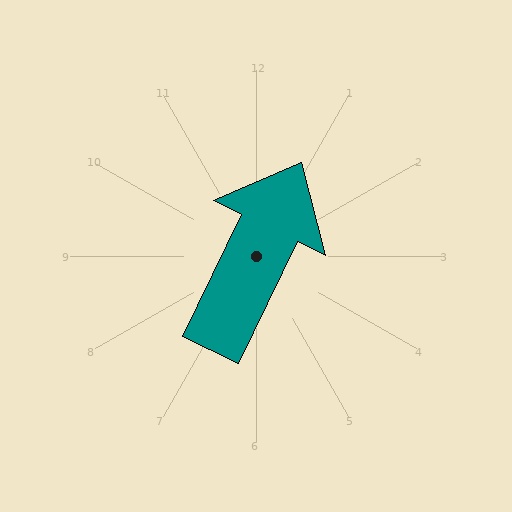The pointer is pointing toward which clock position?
Roughly 1 o'clock.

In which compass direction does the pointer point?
Northeast.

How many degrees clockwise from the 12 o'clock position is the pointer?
Approximately 26 degrees.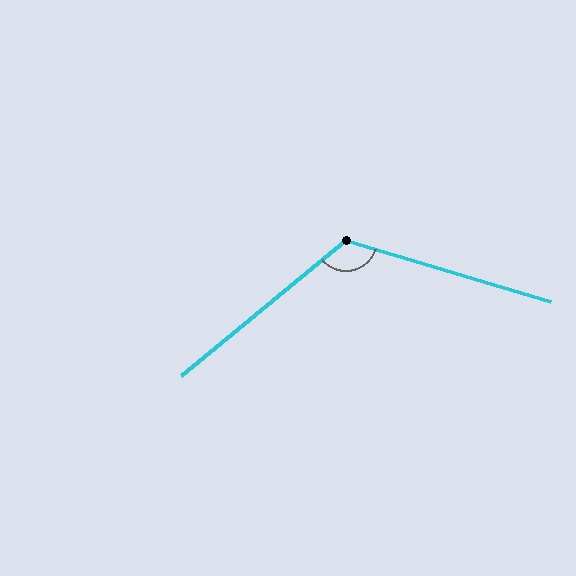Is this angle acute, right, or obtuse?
It is obtuse.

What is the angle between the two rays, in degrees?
Approximately 124 degrees.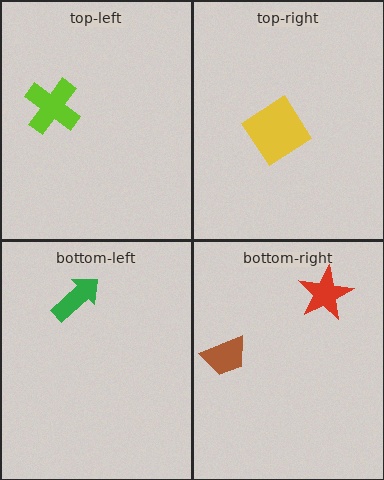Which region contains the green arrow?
The bottom-left region.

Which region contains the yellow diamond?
The top-right region.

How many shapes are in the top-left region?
1.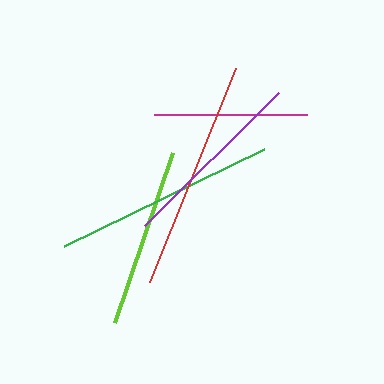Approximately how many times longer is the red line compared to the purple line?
The red line is approximately 1.2 times the length of the purple line.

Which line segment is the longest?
The red line is the longest at approximately 231 pixels.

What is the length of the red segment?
The red segment is approximately 231 pixels long.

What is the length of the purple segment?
The purple segment is approximately 189 pixels long.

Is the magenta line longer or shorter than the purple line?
The purple line is longer than the magenta line.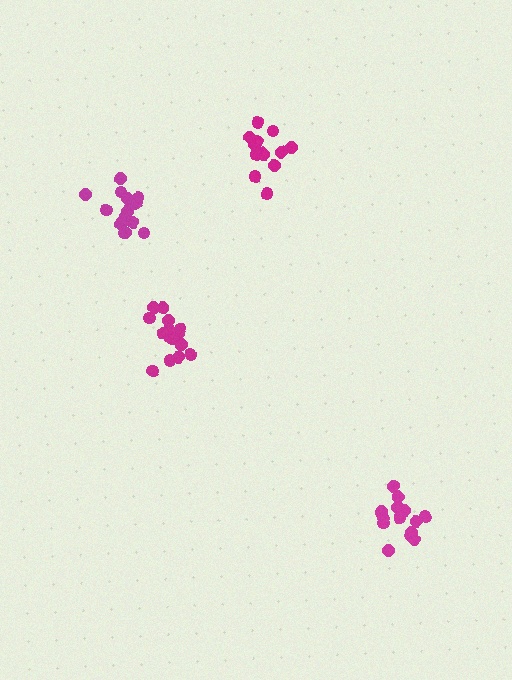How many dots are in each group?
Group 1: 13 dots, Group 2: 15 dots, Group 3: 15 dots, Group 4: 16 dots (59 total).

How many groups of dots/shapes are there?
There are 4 groups.